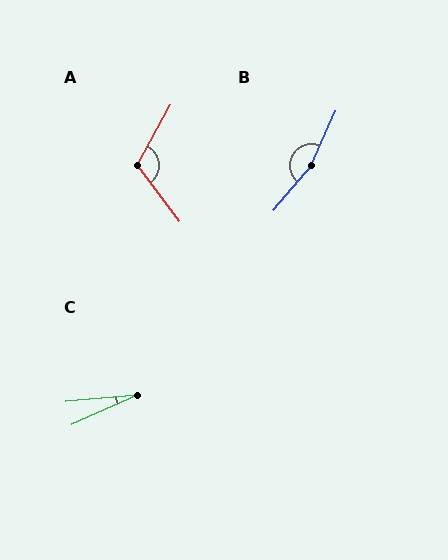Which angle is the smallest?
C, at approximately 19 degrees.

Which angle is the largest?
B, at approximately 165 degrees.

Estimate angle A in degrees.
Approximately 114 degrees.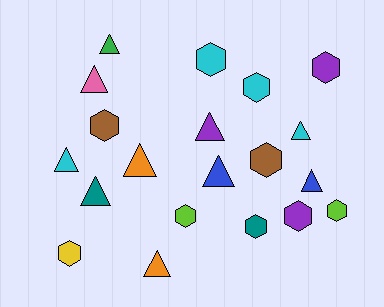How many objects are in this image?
There are 20 objects.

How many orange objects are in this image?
There are 2 orange objects.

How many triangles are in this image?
There are 10 triangles.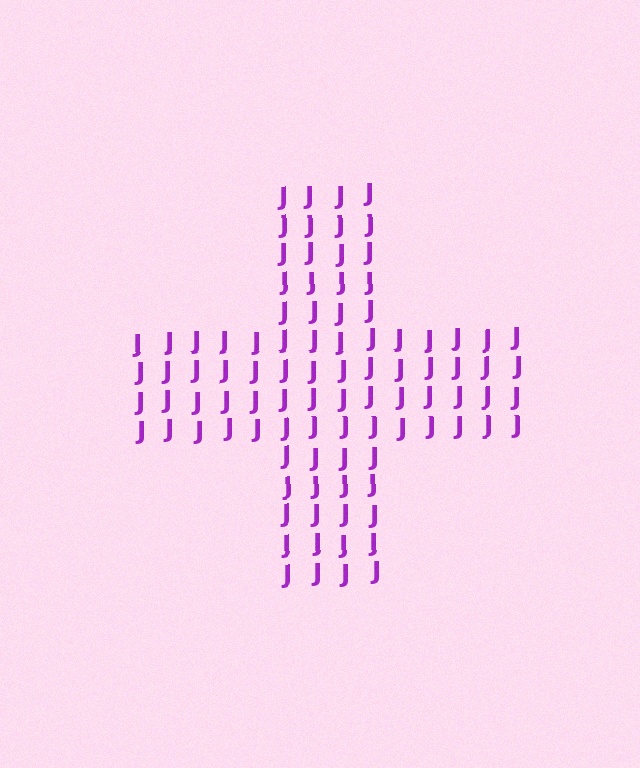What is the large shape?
The large shape is a cross.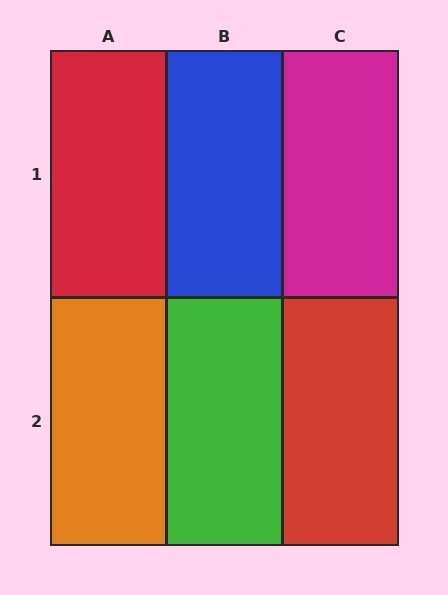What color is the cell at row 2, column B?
Green.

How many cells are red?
2 cells are red.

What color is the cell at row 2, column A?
Orange.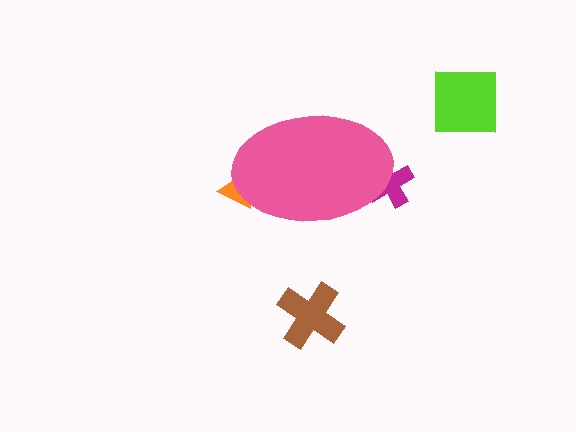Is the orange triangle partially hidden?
Yes, the orange triangle is partially hidden behind the pink ellipse.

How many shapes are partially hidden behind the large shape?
2 shapes are partially hidden.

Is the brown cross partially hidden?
No, the brown cross is fully visible.